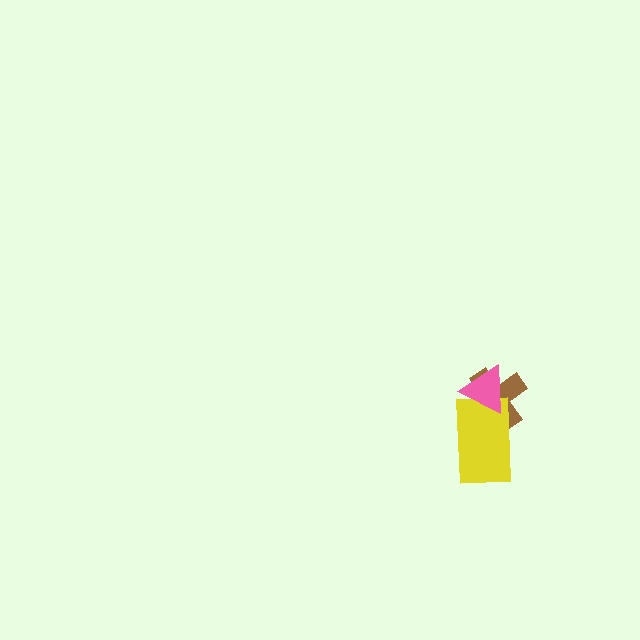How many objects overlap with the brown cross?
2 objects overlap with the brown cross.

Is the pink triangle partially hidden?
No, no other shape covers it.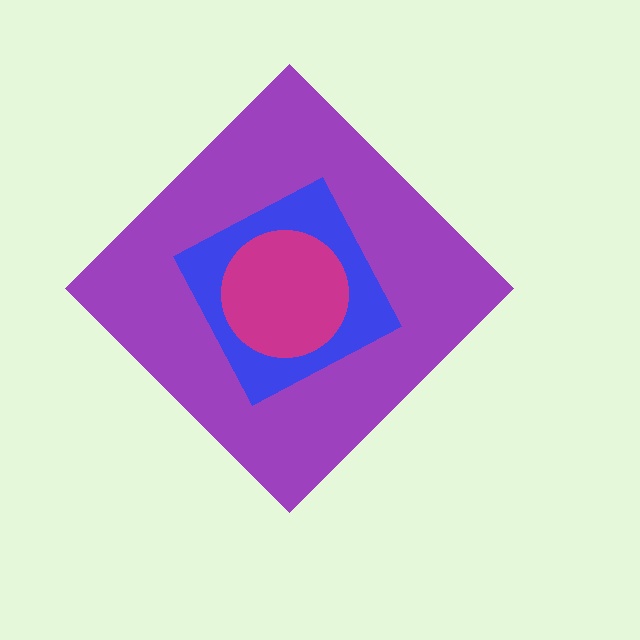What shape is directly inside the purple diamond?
The blue square.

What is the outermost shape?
The purple diamond.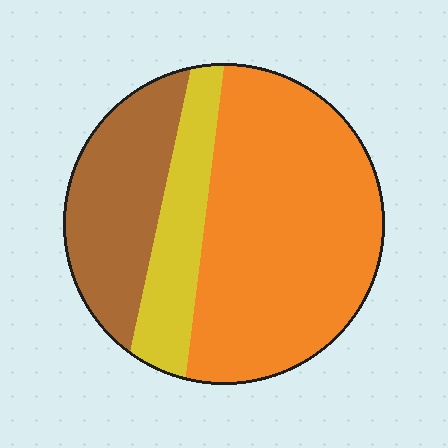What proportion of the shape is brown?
Brown takes up about one quarter (1/4) of the shape.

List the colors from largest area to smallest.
From largest to smallest: orange, brown, yellow.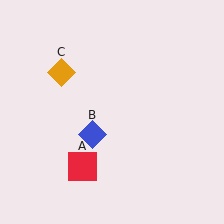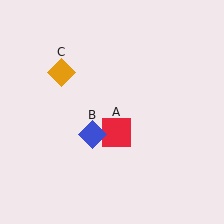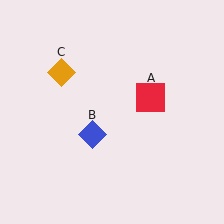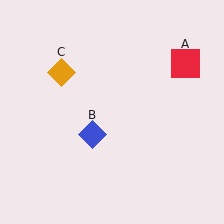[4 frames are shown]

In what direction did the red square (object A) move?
The red square (object A) moved up and to the right.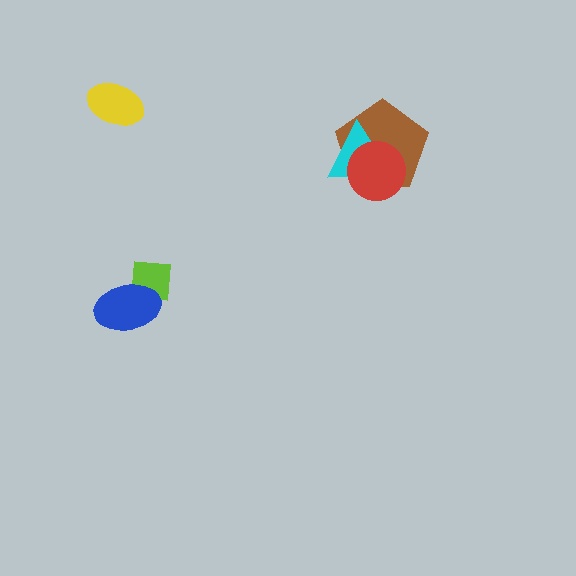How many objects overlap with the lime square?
1 object overlaps with the lime square.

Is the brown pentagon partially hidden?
Yes, it is partially covered by another shape.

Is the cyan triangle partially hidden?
Yes, it is partially covered by another shape.